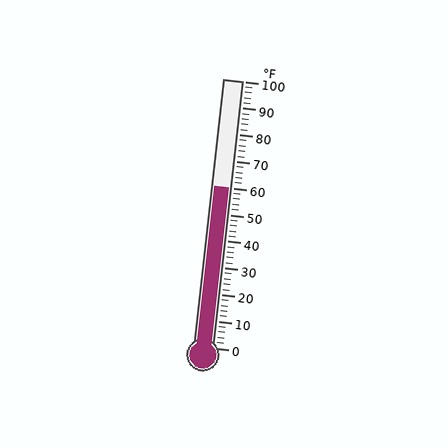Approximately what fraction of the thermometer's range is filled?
The thermometer is filled to approximately 60% of its range.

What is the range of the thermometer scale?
The thermometer scale ranges from 0°F to 100°F.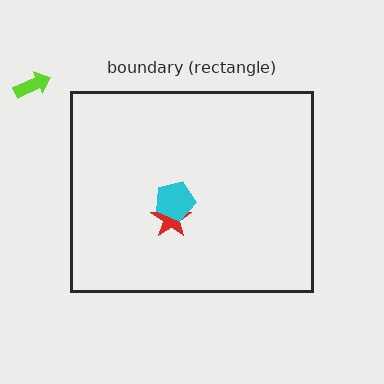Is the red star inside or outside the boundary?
Inside.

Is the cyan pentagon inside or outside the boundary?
Inside.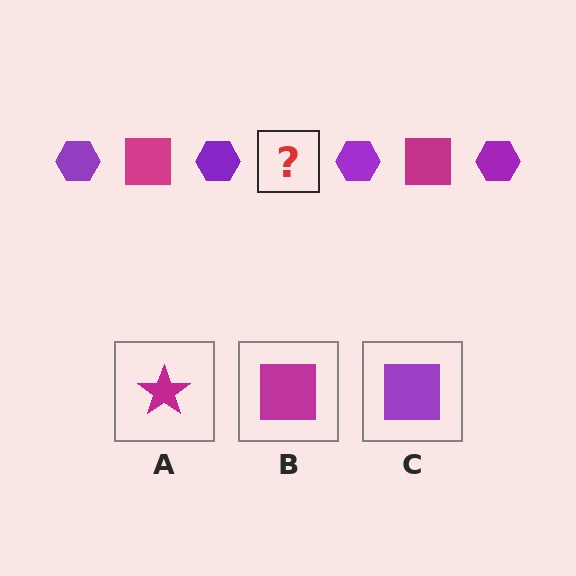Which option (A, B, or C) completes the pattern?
B.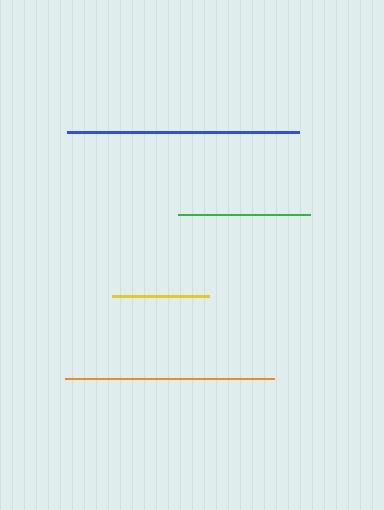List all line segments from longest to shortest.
From longest to shortest: blue, orange, green, yellow.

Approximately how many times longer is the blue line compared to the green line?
The blue line is approximately 1.8 times the length of the green line.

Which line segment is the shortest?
The yellow line is the shortest at approximately 97 pixels.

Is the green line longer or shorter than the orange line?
The orange line is longer than the green line.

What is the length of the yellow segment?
The yellow segment is approximately 97 pixels long.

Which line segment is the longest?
The blue line is the longest at approximately 232 pixels.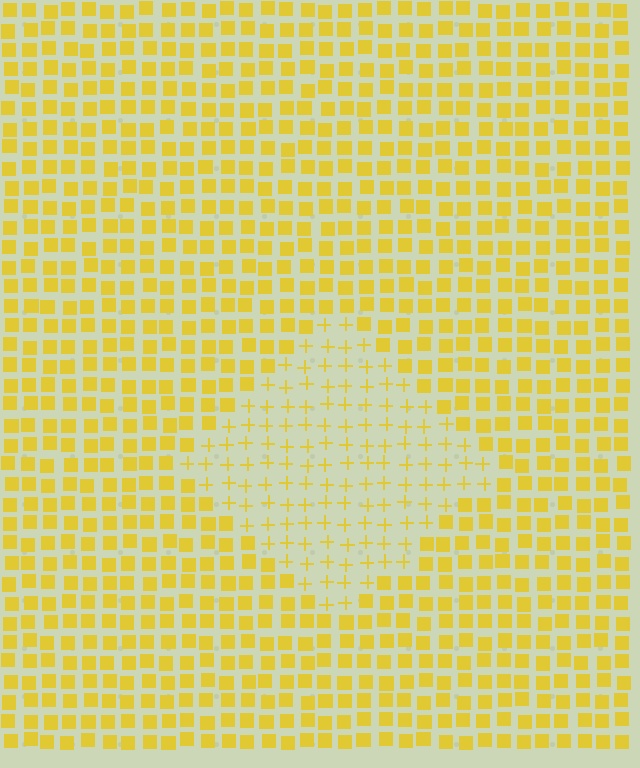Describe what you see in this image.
The image is filled with small yellow elements arranged in a uniform grid. A diamond-shaped region contains plus signs, while the surrounding area contains squares. The boundary is defined purely by the change in element shape.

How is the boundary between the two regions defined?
The boundary is defined by a change in element shape: plus signs inside vs. squares outside. All elements share the same color and spacing.